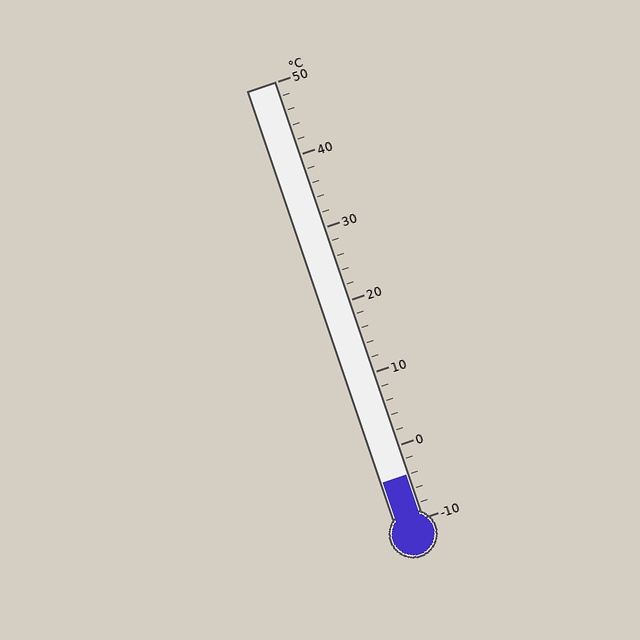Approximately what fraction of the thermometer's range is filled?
The thermometer is filled to approximately 10% of its range.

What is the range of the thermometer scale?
The thermometer scale ranges from -10°C to 50°C.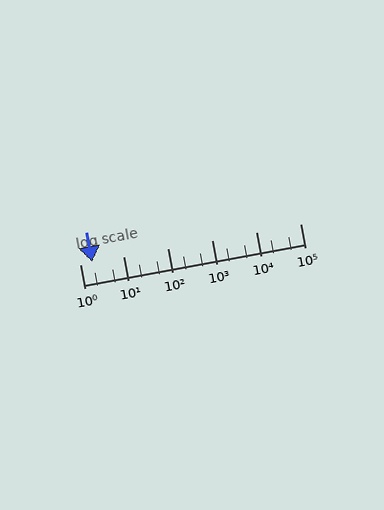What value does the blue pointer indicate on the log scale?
The pointer indicates approximately 1.9.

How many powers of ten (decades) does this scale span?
The scale spans 5 decades, from 1 to 100000.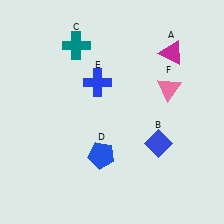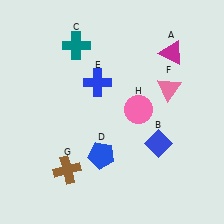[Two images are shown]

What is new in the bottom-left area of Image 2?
A brown cross (G) was added in the bottom-left area of Image 2.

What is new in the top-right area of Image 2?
A pink circle (H) was added in the top-right area of Image 2.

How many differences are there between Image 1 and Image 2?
There are 2 differences between the two images.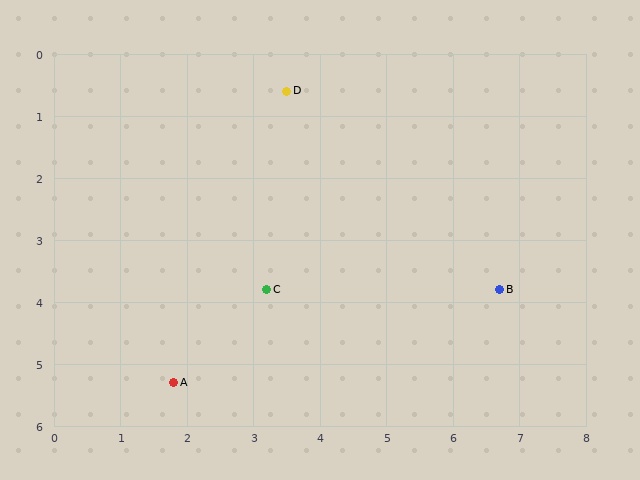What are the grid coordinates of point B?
Point B is at approximately (6.7, 3.8).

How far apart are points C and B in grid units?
Points C and B are about 3.5 grid units apart.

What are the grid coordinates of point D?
Point D is at approximately (3.5, 0.6).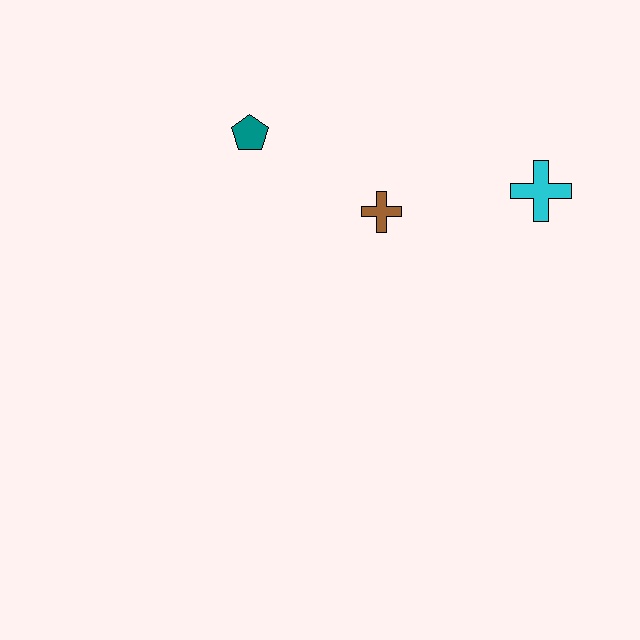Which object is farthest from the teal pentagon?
The cyan cross is farthest from the teal pentagon.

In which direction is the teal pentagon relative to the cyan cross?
The teal pentagon is to the left of the cyan cross.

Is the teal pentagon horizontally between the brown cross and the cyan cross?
No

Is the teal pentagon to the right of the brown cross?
No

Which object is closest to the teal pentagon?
The brown cross is closest to the teal pentagon.